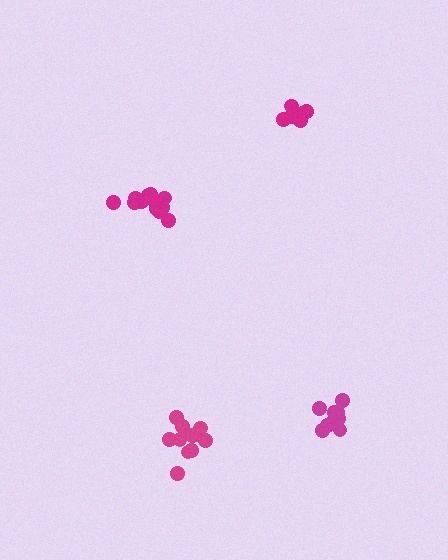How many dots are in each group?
Group 1: 11 dots, Group 2: 9 dots, Group 3: 12 dots, Group 4: 8 dots (40 total).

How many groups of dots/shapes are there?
There are 4 groups.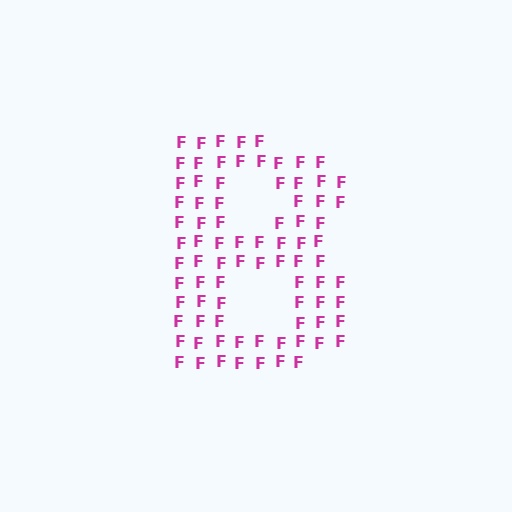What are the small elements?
The small elements are letter F's.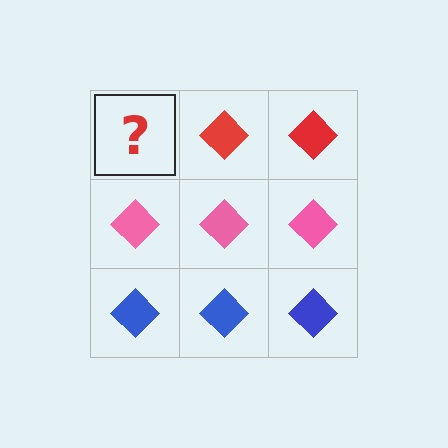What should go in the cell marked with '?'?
The missing cell should contain a red diamond.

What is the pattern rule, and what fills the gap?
The rule is that each row has a consistent color. The gap should be filled with a red diamond.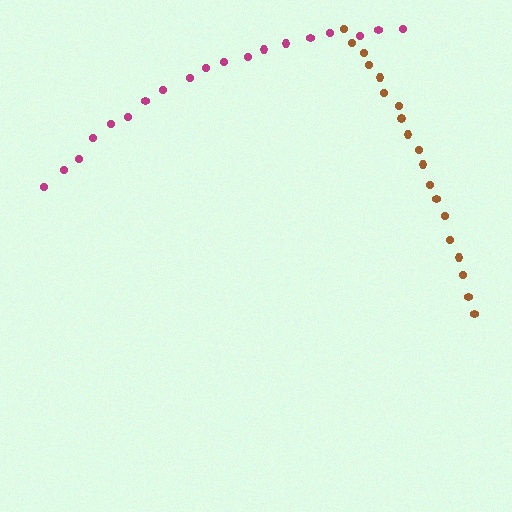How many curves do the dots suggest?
There are 2 distinct paths.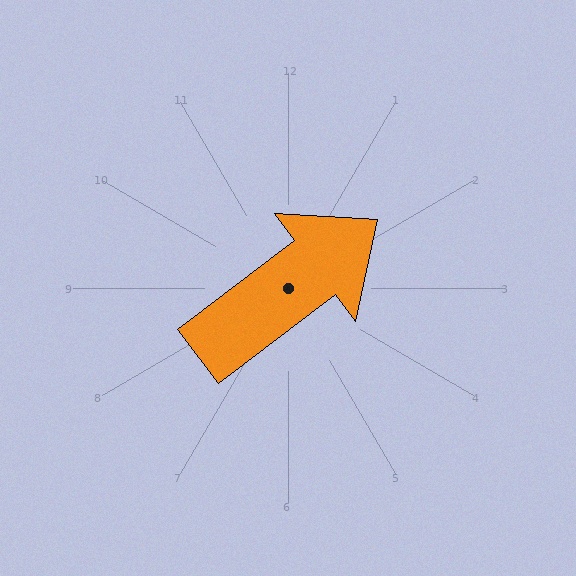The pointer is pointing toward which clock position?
Roughly 2 o'clock.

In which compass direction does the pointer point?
Northeast.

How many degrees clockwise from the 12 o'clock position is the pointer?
Approximately 53 degrees.